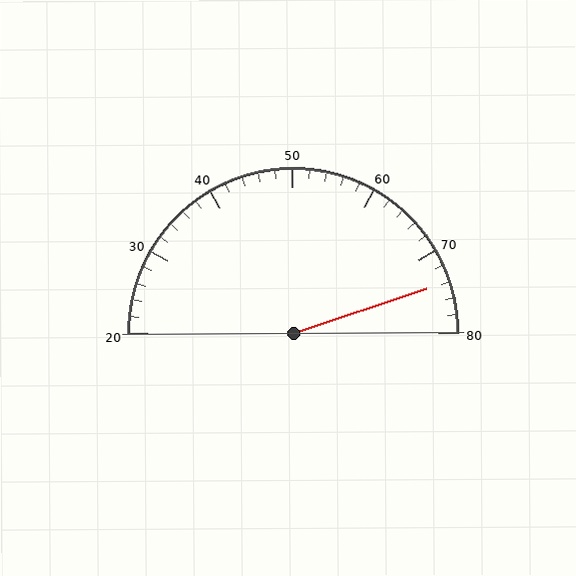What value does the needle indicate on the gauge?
The needle indicates approximately 74.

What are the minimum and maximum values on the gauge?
The gauge ranges from 20 to 80.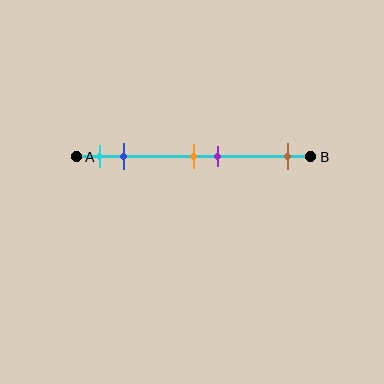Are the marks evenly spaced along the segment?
No, the marks are not evenly spaced.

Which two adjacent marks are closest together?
The orange and purple marks are the closest adjacent pair.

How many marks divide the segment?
There are 5 marks dividing the segment.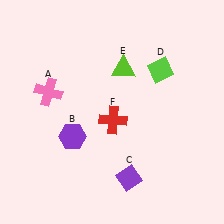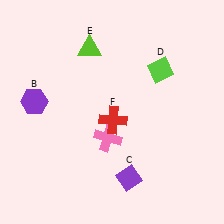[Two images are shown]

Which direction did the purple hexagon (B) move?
The purple hexagon (B) moved left.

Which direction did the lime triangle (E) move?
The lime triangle (E) moved left.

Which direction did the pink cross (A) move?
The pink cross (A) moved right.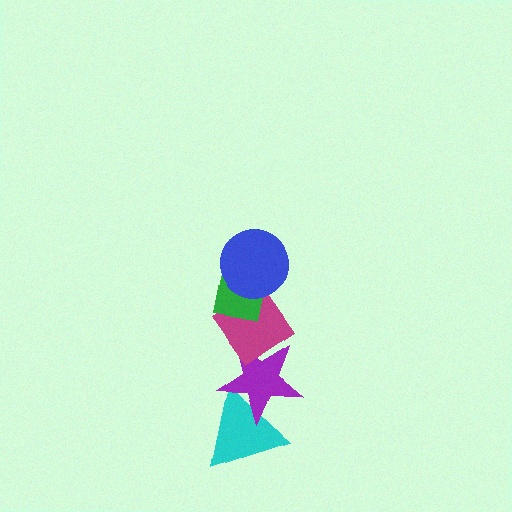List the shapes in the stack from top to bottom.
From top to bottom: the blue circle, the green rectangle, the magenta diamond, the purple star, the cyan triangle.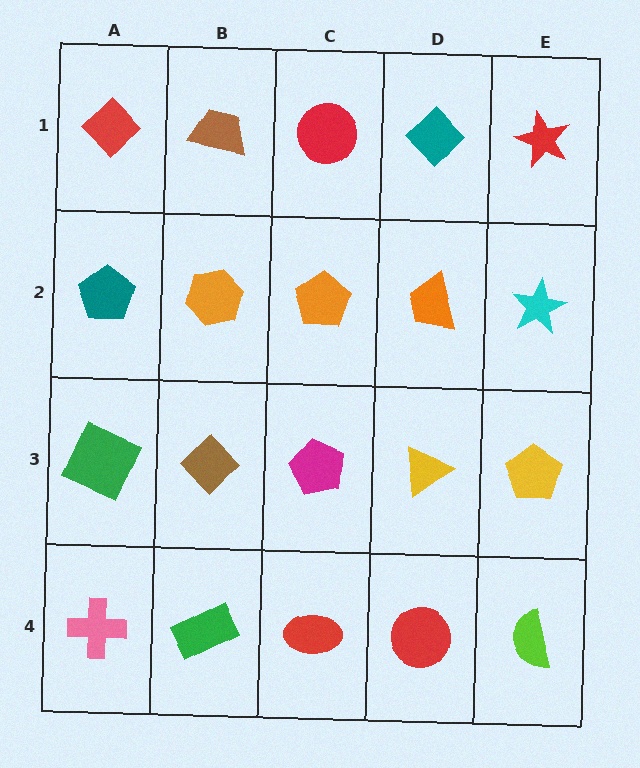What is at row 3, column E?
A yellow pentagon.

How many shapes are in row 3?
5 shapes.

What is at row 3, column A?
A green square.